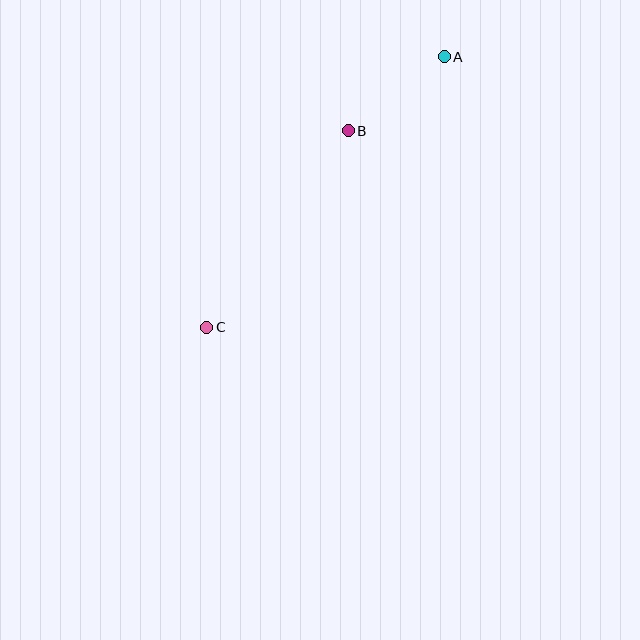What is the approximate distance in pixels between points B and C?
The distance between B and C is approximately 242 pixels.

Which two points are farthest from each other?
Points A and C are farthest from each other.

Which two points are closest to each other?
Points A and B are closest to each other.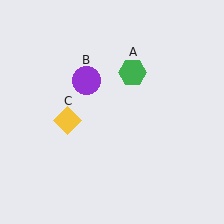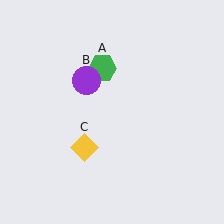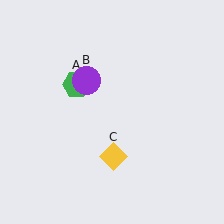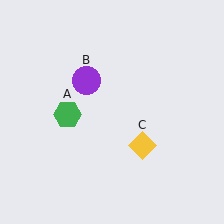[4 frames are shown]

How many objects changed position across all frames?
2 objects changed position: green hexagon (object A), yellow diamond (object C).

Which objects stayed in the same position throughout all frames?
Purple circle (object B) remained stationary.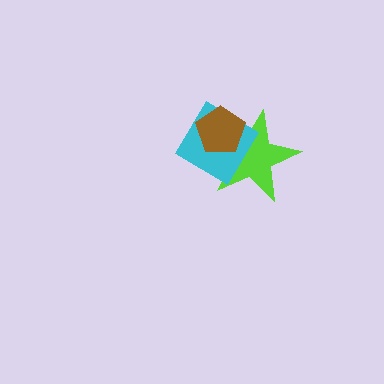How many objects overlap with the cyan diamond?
2 objects overlap with the cyan diamond.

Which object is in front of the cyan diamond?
The brown pentagon is in front of the cyan diamond.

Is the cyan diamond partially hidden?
Yes, it is partially covered by another shape.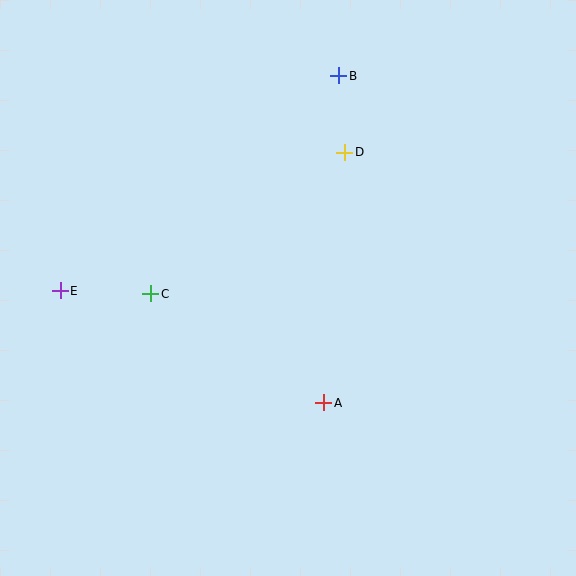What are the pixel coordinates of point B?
Point B is at (339, 76).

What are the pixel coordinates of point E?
Point E is at (60, 291).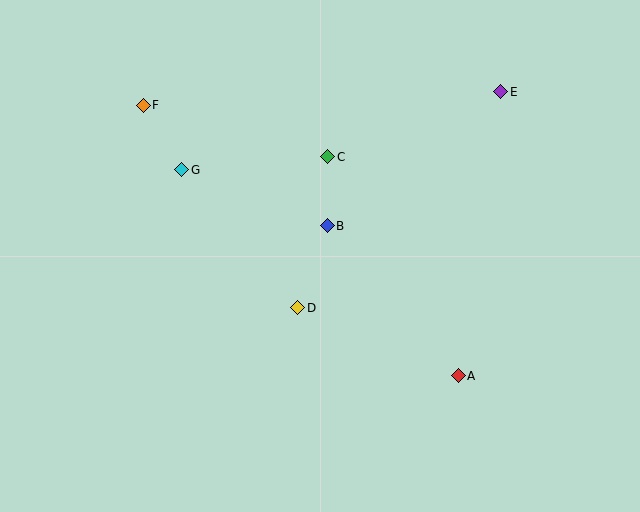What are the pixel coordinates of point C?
Point C is at (328, 157).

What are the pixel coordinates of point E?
Point E is at (501, 92).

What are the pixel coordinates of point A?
Point A is at (458, 376).